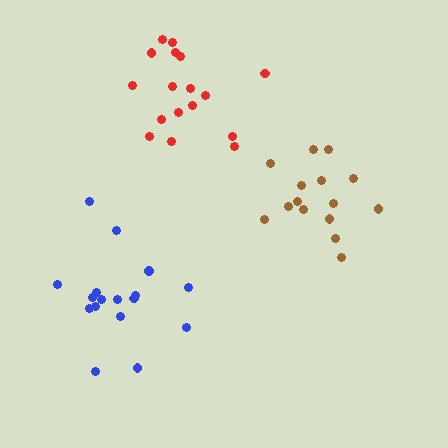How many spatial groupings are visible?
There are 3 spatial groupings.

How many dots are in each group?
Group 1: 17 dots, Group 2: 17 dots, Group 3: 15 dots (49 total).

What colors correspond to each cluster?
The clusters are colored: red, blue, brown.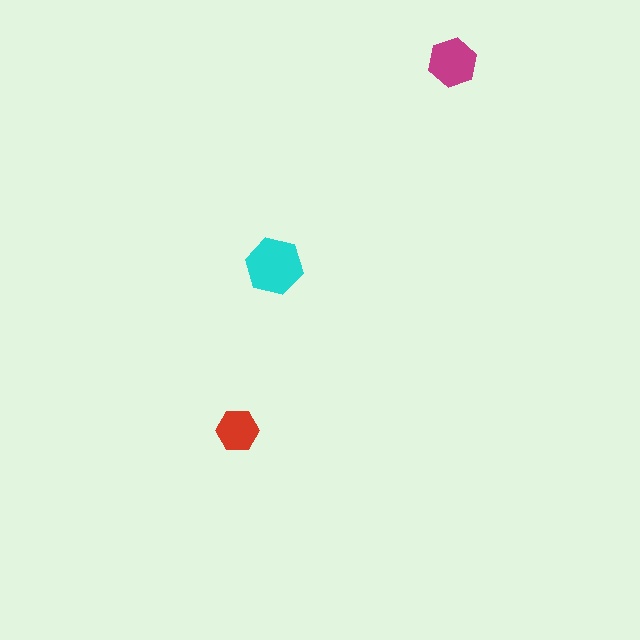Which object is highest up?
The magenta hexagon is topmost.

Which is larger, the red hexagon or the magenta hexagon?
The magenta one.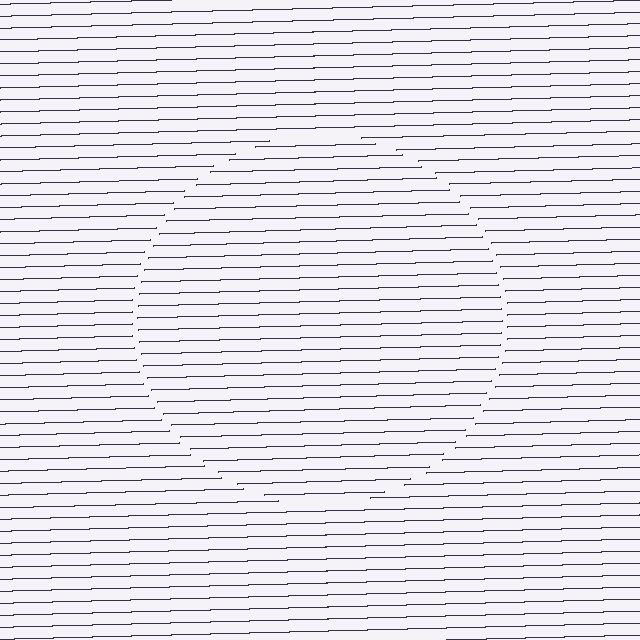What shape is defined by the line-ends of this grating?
An illusory circle. The interior of the shape contains the same grating, shifted by half a period — the contour is defined by the phase discontinuity where line-ends from the inner and outer gratings abut.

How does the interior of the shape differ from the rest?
The interior of the shape contains the same grating, shifted by half a period — the contour is defined by the phase discontinuity where line-ends from the inner and outer gratings abut.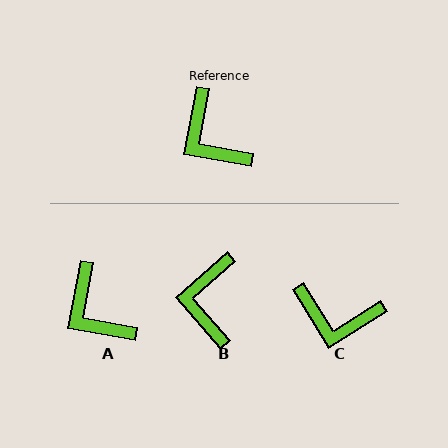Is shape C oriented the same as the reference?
No, it is off by about 42 degrees.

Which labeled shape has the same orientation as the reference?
A.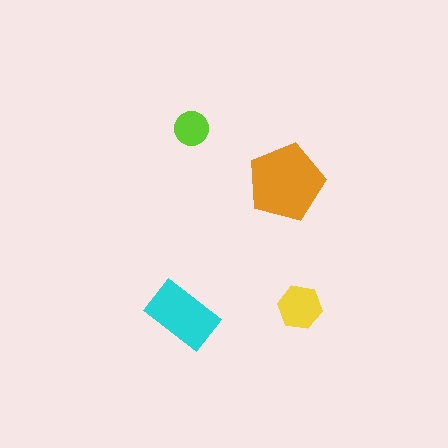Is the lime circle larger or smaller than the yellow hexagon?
Smaller.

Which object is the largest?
The orange pentagon.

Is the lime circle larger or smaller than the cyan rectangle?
Smaller.